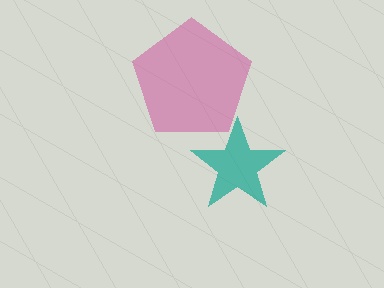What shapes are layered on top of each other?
The layered shapes are: a magenta pentagon, a teal star.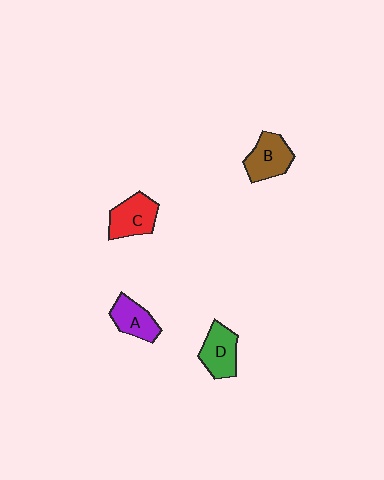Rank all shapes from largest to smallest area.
From largest to smallest: B (brown), C (red), D (green), A (purple).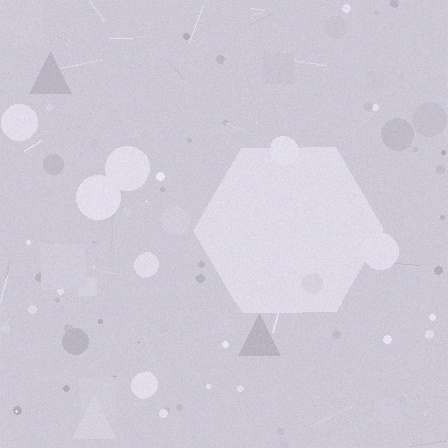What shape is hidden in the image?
A hexagon is hidden in the image.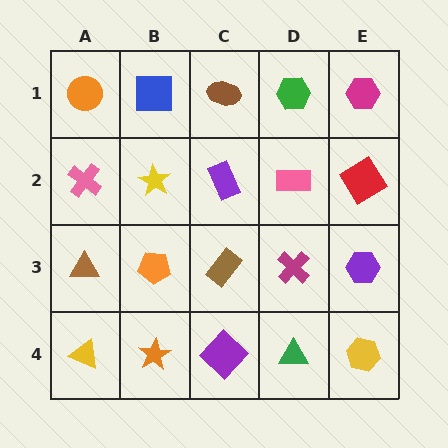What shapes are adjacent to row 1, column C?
A purple rectangle (row 2, column C), a blue square (row 1, column B), a green hexagon (row 1, column D).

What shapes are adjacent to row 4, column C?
A brown rectangle (row 3, column C), an orange star (row 4, column B), a green triangle (row 4, column D).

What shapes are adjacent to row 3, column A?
A pink cross (row 2, column A), a yellow triangle (row 4, column A), an orange pentagon (row 3, column B).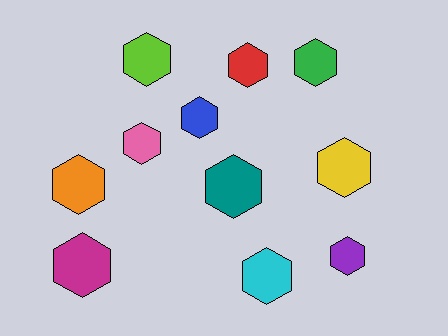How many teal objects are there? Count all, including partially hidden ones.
There is 1 teal object.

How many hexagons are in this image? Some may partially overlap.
There are 11 hexagons.